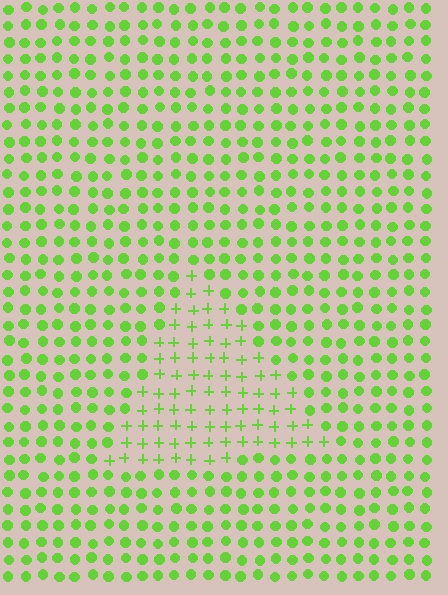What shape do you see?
I see a triangle.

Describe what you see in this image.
The image is filled with small lime elements arranged in a uniform grid. A triangle-shaped region contains plus signs, while the surrounding area contains circles. The boundary is defined purely by the change in element shape.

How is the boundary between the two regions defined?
The boundary is defined by a change in element shape: plus signs inside vs. circles outside. All elements share the same color and spacing.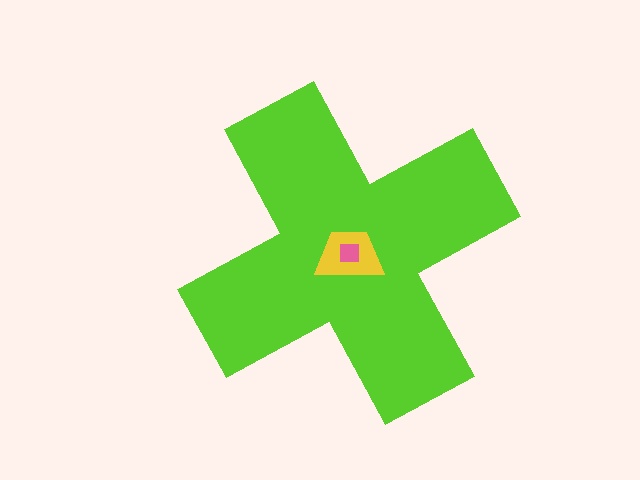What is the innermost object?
The pink square.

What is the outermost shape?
The lime cross.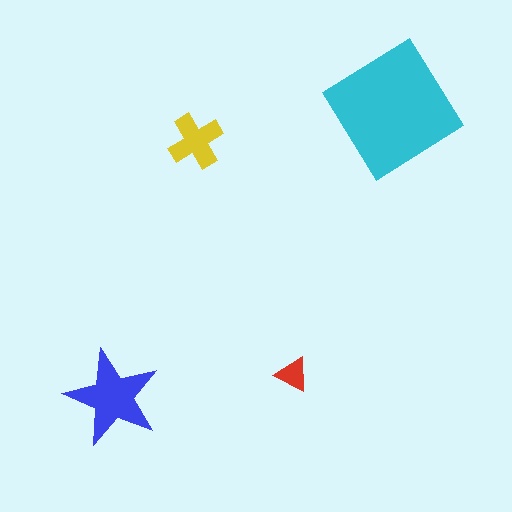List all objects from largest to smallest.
The cyan diamond, the blue star, the yellow cross, the red triangle.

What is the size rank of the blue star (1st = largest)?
2nd.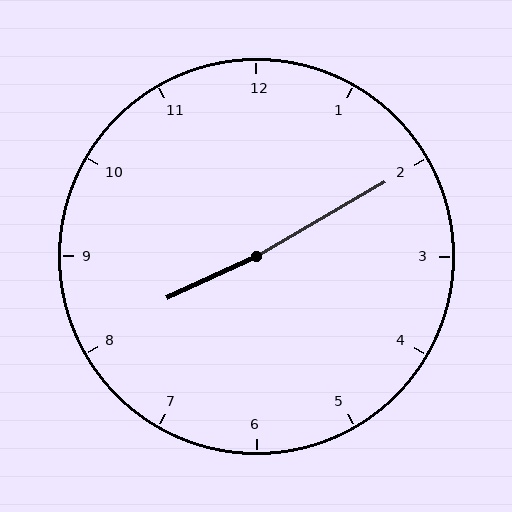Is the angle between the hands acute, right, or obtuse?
It is obtuse.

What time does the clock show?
8:10.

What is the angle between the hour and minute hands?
Approximately 175 degrees.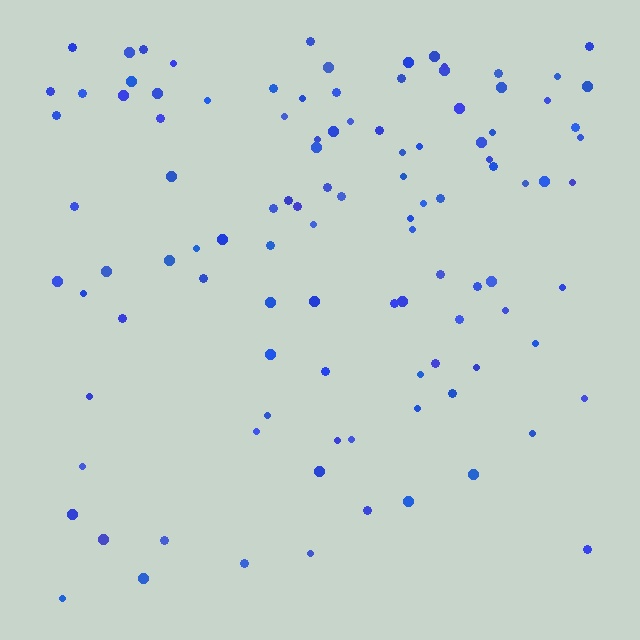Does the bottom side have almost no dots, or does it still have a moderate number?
Still a moderate number, just noticeably fewer than the top.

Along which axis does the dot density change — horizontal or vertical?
Vertical.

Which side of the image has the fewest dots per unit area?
The bottom.